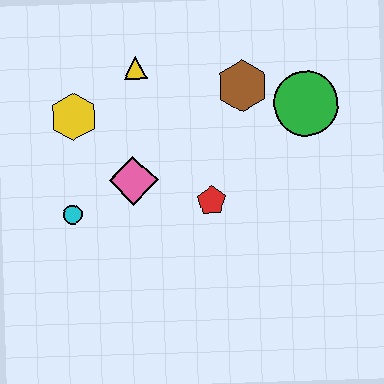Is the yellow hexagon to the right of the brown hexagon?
No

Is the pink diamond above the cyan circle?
Yes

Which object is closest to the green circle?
The brown hexagon is closest to the green circle.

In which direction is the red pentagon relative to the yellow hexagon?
The red pentagon is to the right of the yellow hexagon.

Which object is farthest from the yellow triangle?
The green circle is farthest from the yellow triangle.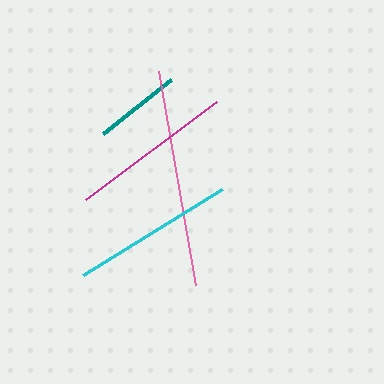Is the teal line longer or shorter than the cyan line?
The cyan line is longer than the teal line.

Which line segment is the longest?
The pink line is the longest at approximately 217 pixels.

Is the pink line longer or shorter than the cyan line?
The pink line is longer than the cyan line.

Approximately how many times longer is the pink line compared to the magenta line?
The pink line is approximately 1.3 times the length of the magenta line.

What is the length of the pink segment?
The pink segment is approximately 217 pixels long.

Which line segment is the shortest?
The teal line is the shortest at approximately 87 pixels.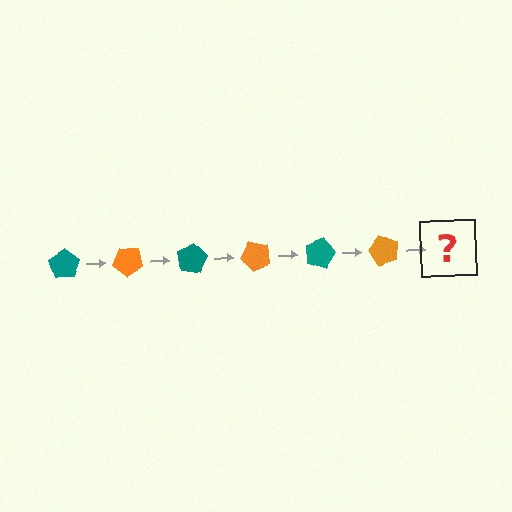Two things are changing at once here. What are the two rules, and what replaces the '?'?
The two rules are that it rotates 40 degrees each step and the color cycles through teal and orange. The '?' should be a teal pentagon, rotated 240 degrees from the start.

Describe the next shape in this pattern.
It should be a teal pentagon, rotated 240 degrees from the start.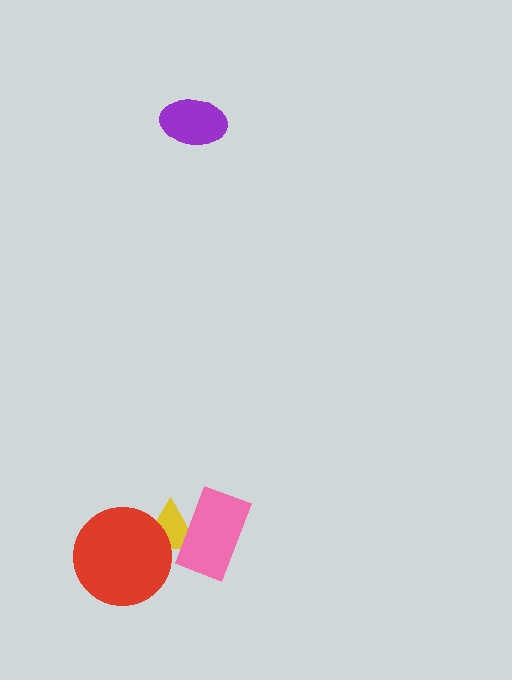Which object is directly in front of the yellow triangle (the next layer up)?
The red circle is directly in front of the yellow triangle.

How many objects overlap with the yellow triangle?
2 objects overlap with the yellow triangle.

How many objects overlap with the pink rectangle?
1 object overlaps with the pink rectangle.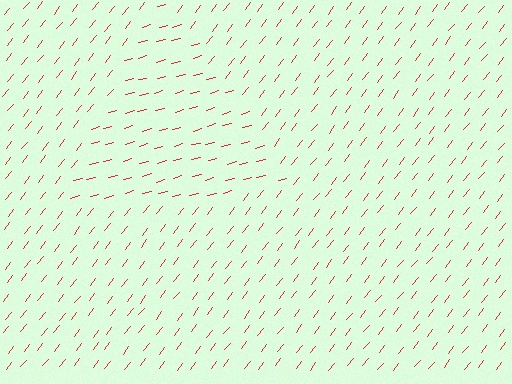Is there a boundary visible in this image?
Yes, there is a texture boundary formed by a change in line orientation.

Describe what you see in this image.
The image is filled with small red line segments. A triangle region in the image has lines oriented differently from the surrounding lines, creating a visible texture boundary.